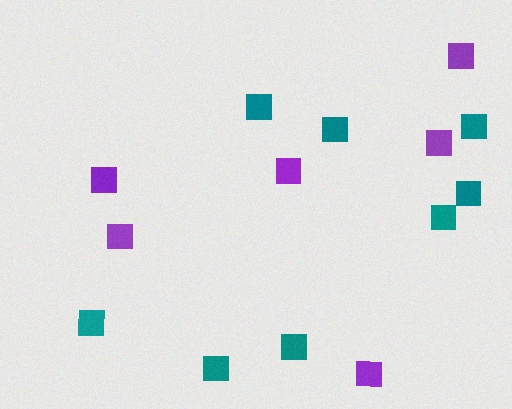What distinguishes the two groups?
There are 2 groups: one group of teal squares (8) and one group of purple squares (6).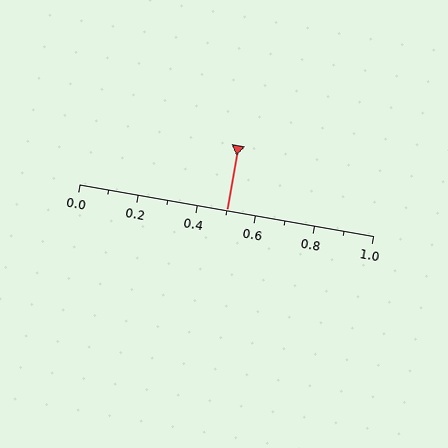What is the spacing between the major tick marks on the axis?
The major ticks are spaced 0.2 apart.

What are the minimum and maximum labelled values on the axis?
The axis runs from 0.0 to 1.0.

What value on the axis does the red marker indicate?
The marker indicates approximately 0.5.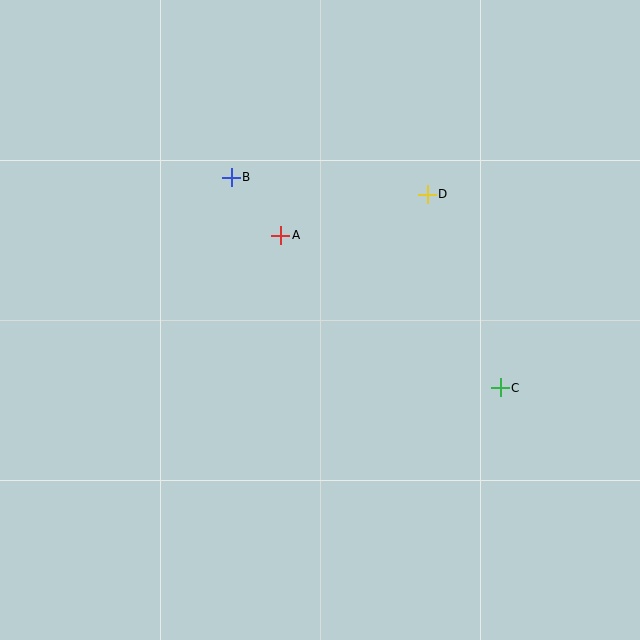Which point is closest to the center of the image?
Point A at (281, 235) is closest to the center.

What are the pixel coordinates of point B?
Point B is at (231, 177).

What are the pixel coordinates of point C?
Point C is at (500, 388).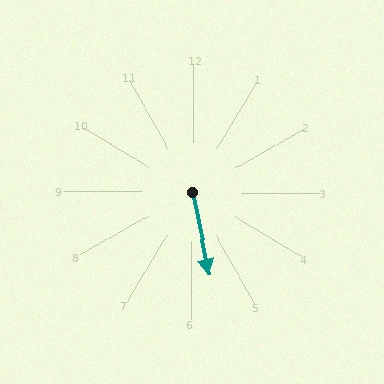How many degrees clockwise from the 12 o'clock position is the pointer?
Approximately 168 degrees.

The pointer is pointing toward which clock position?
Roughly 6 o'clock.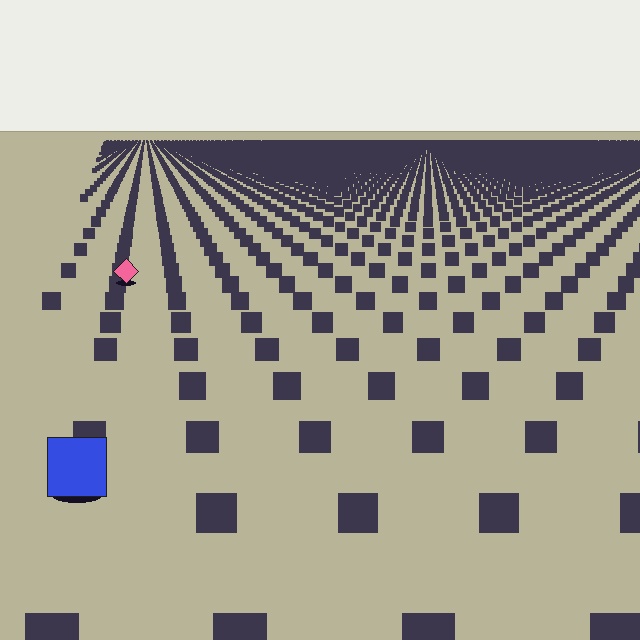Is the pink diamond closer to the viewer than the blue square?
No. The blue square is closer — you can tell from the texture gradient: the ground texture is coarser near it.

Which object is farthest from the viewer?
The pink diamond is farthest from the viewer. It appears smaller and the ground texture around it is denser.